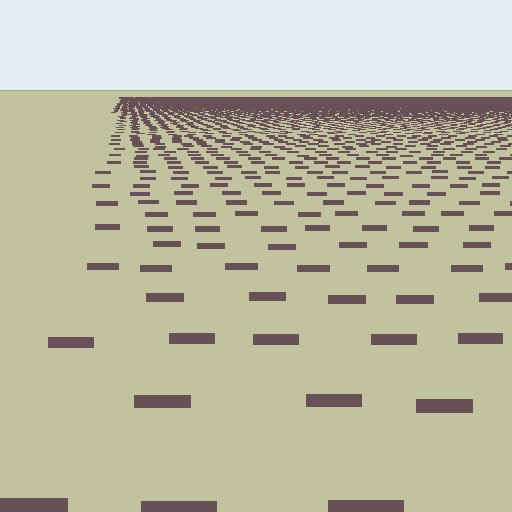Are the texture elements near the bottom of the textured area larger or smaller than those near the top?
Larger. Near the bottom, elements are closer to the viewer and appear at a bigger on-screen size.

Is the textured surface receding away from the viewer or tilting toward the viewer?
The surface is receding away from the viewer. Texture elements get smaller and denser toward the top.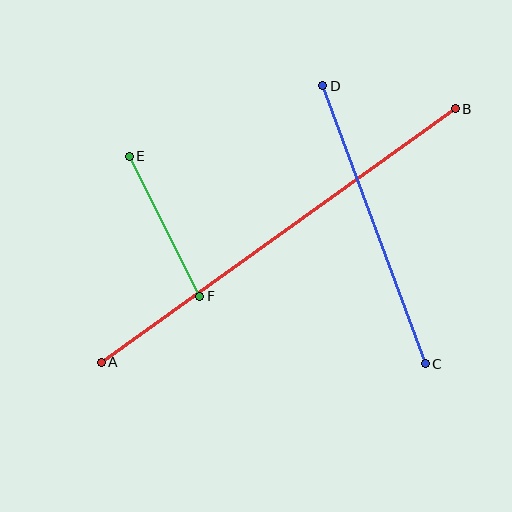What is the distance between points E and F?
The distance is approximately 157 pixels.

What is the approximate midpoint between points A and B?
The midpoint is at approximately (278, 236) pixels.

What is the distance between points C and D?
The distance is approximately 296 pixels.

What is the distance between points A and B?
The distance is approximately 435 pixels.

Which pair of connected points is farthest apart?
Points A and B are farthest apart.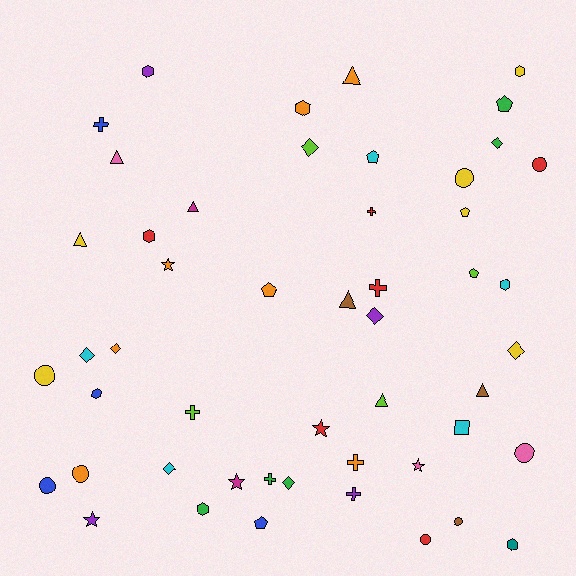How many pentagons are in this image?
There are 6 pentagons.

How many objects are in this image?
There are 50 objects.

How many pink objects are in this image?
There are 3 pink objects.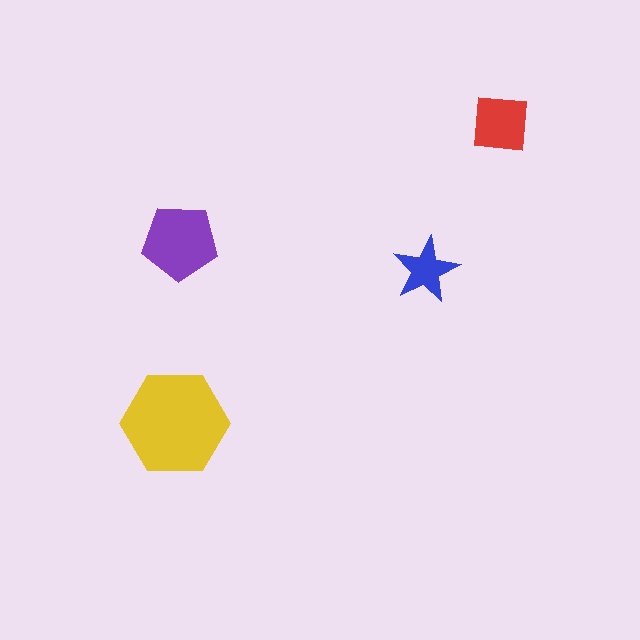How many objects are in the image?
There are 4 objects in the image.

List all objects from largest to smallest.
The yellow hexagon, the purple pentagon, the red square, the blue star.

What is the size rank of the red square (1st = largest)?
3rd.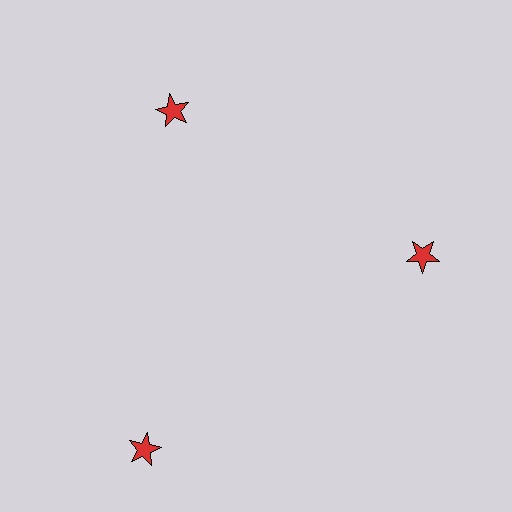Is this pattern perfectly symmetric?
No. The 3 red stars are arranged in a ring, but one element near the 7 o'clock position is pushed outward from the center, breaking the 3-fold rotational symmetry.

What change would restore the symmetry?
The symmetry would be restored by moving it inward, back onto the ring so that all 3 stars sit at equal angles and equal distance from the center.